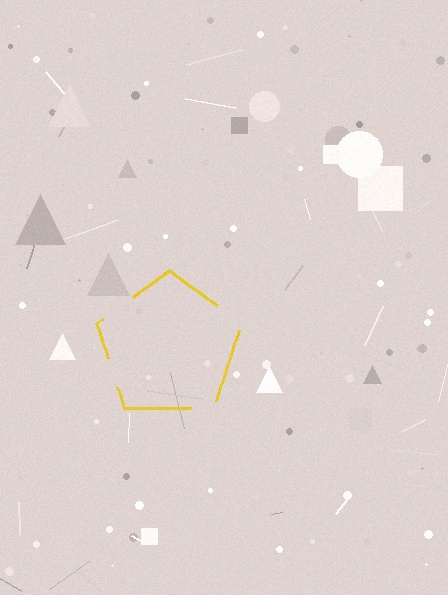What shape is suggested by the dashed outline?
The dashed outline suggests a pentagon.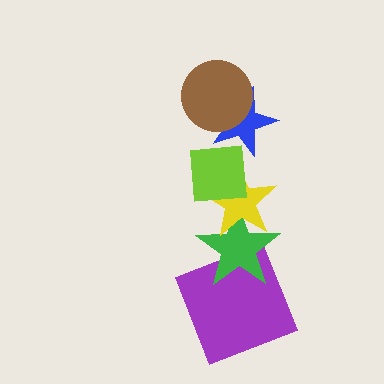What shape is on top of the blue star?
The brown circle is on top of the blue star.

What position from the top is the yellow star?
The yellow star is 4th from the top.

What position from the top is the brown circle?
The brown circle is 1st from the top.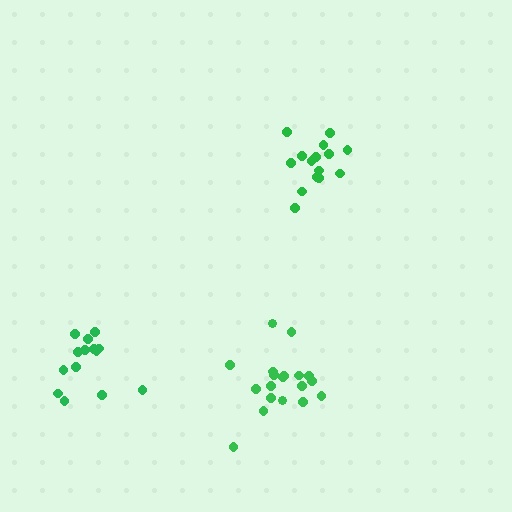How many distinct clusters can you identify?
There are 3 distinct clusters.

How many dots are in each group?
Group 1: 19 dots, Group 2: 14 dots, Group 3: 15 dots (48 total).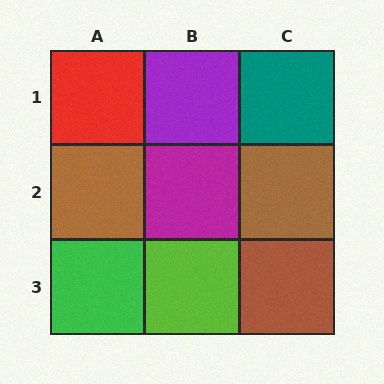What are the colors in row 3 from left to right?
Green, lime, brown.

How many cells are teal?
1 cell is teal.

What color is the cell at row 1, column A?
Red.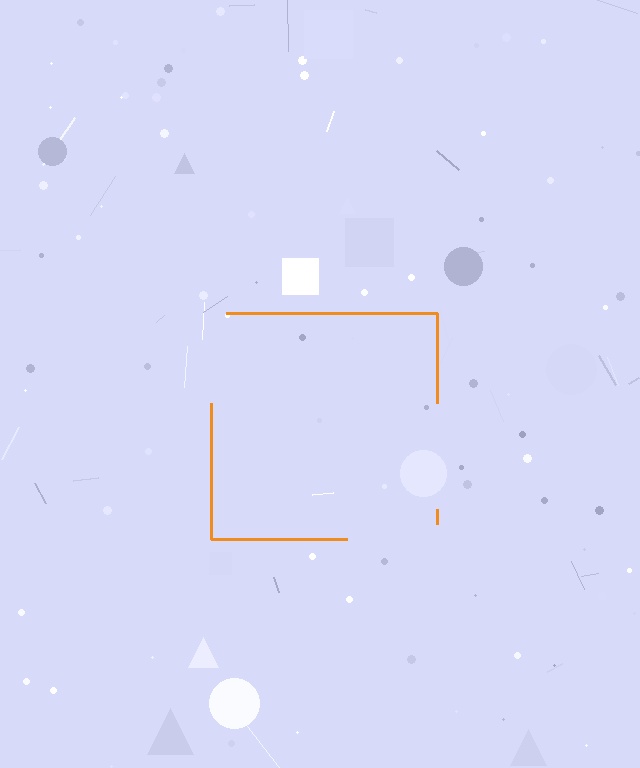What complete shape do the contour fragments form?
The contour fragments form a square.